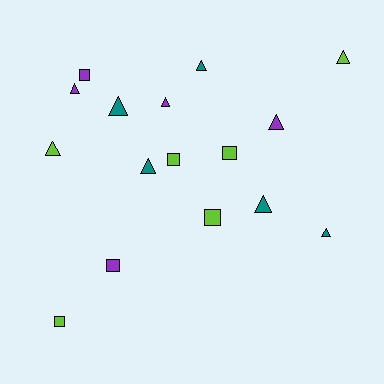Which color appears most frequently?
Lime, with 6 objects.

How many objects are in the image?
There are 16 objects.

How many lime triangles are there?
There are 2 lime triangles.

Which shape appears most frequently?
Triangle, with 10 objects.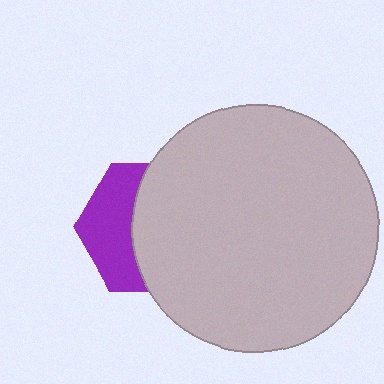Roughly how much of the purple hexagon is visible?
A small part of it is visible (roughly 40%).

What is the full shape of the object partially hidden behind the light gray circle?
The partially hidden object is a purple hexagon.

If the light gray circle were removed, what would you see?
You would see the complete purple hexagon.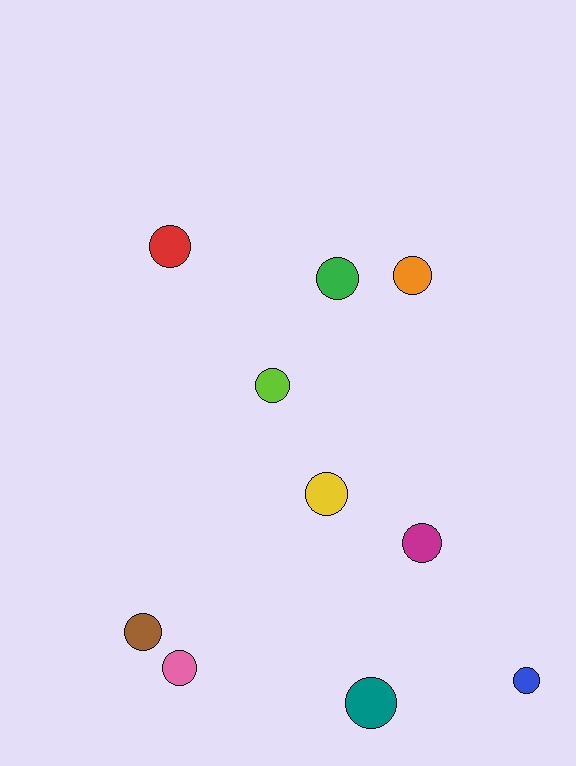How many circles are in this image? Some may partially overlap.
There are 10 circles.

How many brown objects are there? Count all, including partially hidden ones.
There is 1 brown object.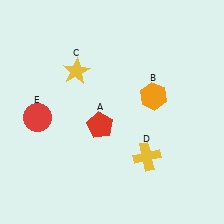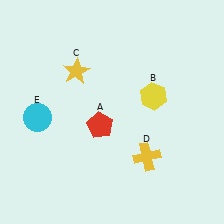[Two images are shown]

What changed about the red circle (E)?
In Image 1, E is red. In Image 2, it changed to cyan.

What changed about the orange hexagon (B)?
In Image 1, B is orange. In Image 2, it changed to yellow.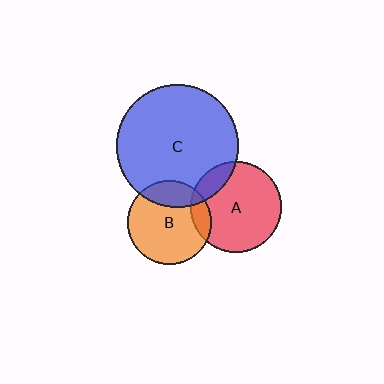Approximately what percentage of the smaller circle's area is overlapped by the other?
Approximately 20%.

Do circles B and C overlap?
Yes.